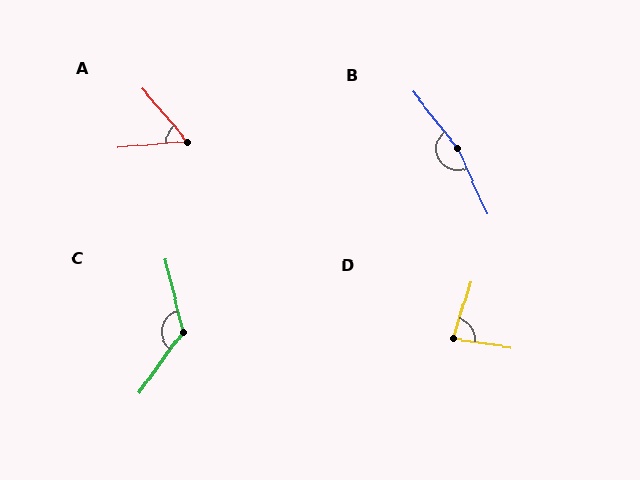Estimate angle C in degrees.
Approximately 131 degrees.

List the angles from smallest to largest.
A (55°), D (81°), C (131°), B (166°).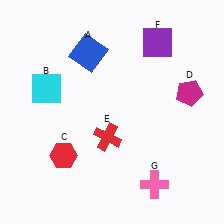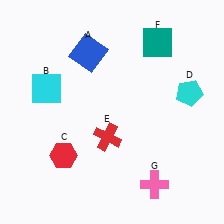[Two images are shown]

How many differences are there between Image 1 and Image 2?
There are 2 differences between the two images.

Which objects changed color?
D changed from magenta to cyan. F changed from purple to teal.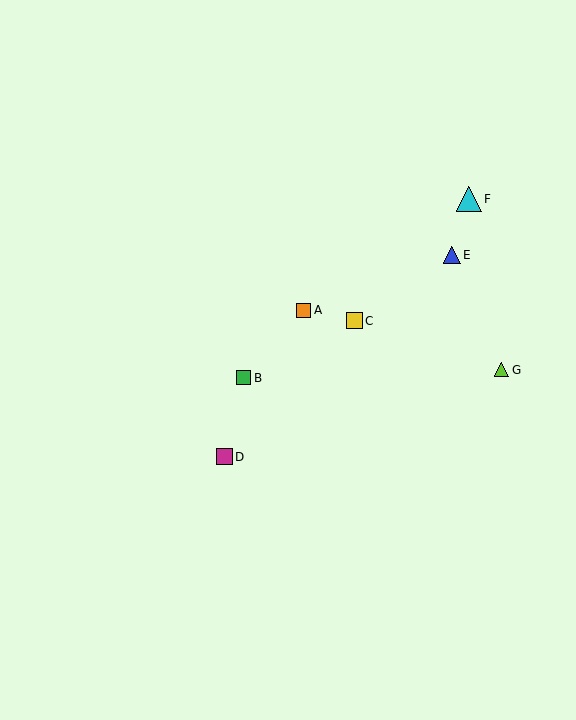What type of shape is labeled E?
Shape E is a blue triangle.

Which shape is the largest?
The cyan triangle (labeled F) is the largest.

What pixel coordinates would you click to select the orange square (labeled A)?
Click at (304, 310) to select the orange square A.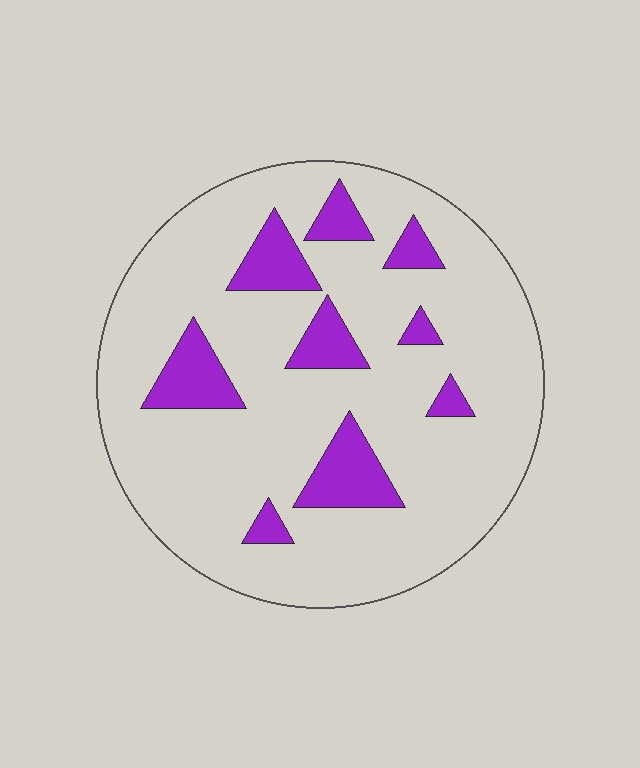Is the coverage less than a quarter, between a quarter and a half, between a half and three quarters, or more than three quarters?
Less than a quarter.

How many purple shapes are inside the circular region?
9.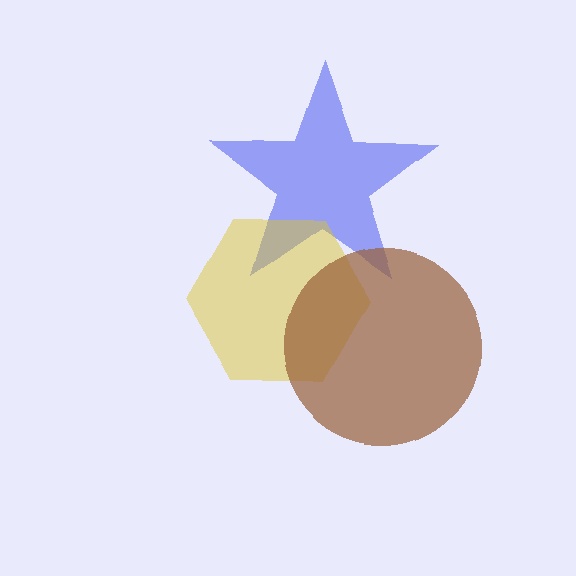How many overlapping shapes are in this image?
There are 3 overlapping shapes in the image.